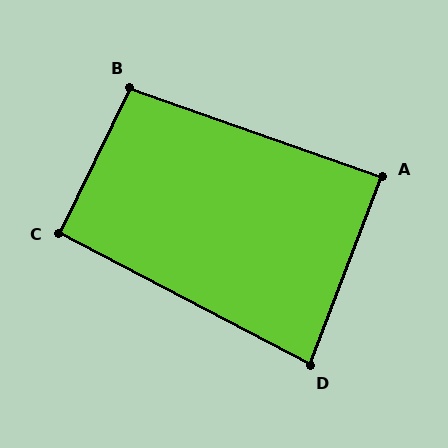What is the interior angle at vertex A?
Approximately 88 degrees (approximately right).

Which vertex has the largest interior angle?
B, at approximately 97 degrees.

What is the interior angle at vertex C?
Approximately 92 degrees (approximately right).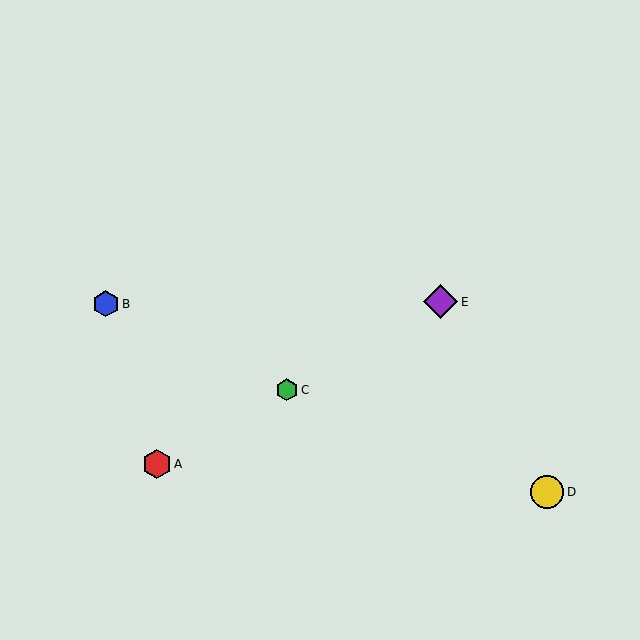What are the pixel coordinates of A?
Object A is at (157, 464).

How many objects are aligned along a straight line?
3 objects (A, C, E) are aligned along a straight line.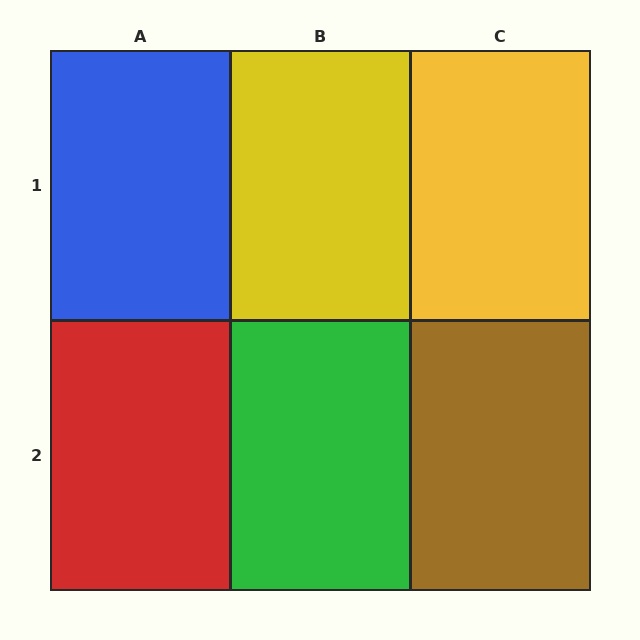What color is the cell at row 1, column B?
Yellow.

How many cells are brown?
1 cell is brown.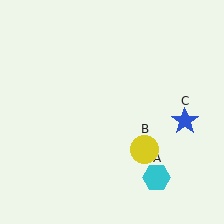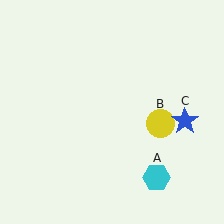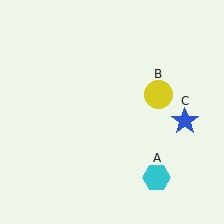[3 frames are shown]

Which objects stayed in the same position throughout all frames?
Cyan hexagon (object A) and blue star (object C) remained stationary.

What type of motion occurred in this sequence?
The yellow circle (object B) rotated counterclockwise around the center of the scene.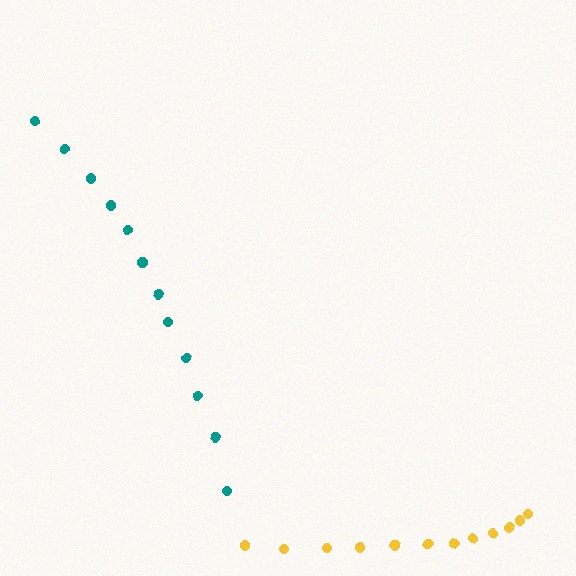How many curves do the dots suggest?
There are 2 distinct paths.